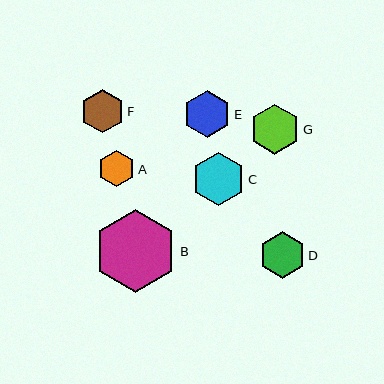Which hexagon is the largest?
Hexagon B is the largest with a size of approximately 83 pixels.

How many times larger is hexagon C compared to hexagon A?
Hexagon C is approximately 1.5 times the size of hexagon A.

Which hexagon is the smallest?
Hexagon A is the smallest with a size of approximately 36 pixels.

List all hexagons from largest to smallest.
From largest to smallest: B, C, G, E, D, F, A.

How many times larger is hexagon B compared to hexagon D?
Hexagon B is approximately 1.8 times the size of hexagon D.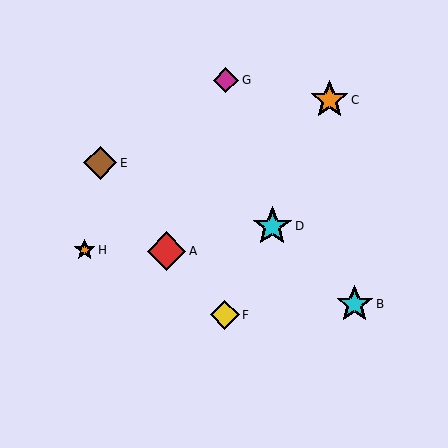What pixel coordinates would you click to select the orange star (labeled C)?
Click at (329, 100) to select the orange star C.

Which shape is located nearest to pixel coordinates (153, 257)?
The red diamond (labeled A) at (167, 251) is nearest to that location.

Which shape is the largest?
The cyan star (labeled D) is the largest.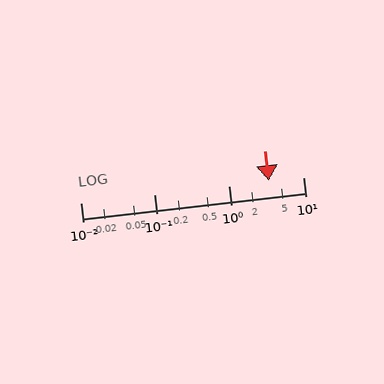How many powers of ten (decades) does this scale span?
The scale spans 3 decades, from 0.01 to 10.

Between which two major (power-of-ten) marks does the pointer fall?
The pointer is between 1 and 10.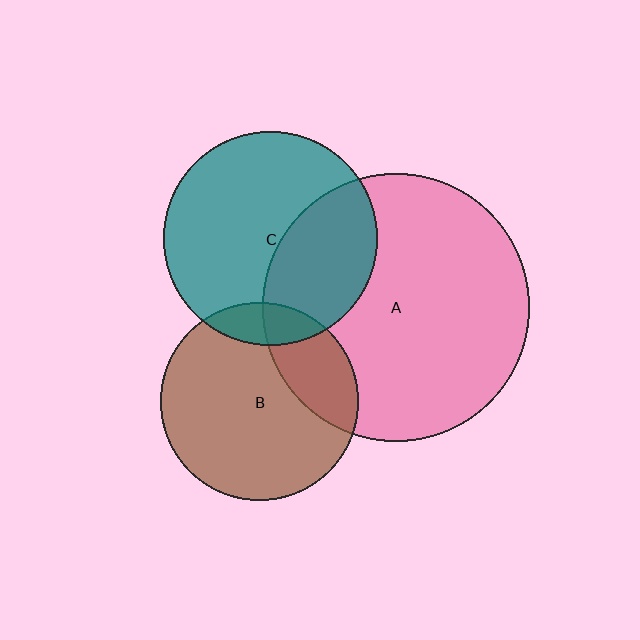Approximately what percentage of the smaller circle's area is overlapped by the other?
Approximately 10%.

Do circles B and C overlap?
Yes.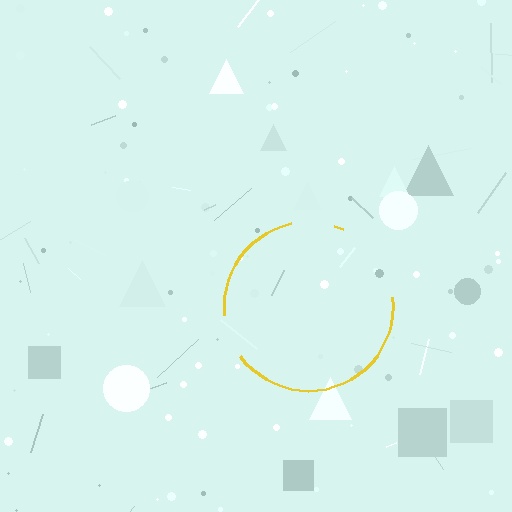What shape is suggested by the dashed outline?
The dashed outline suggests a circle.